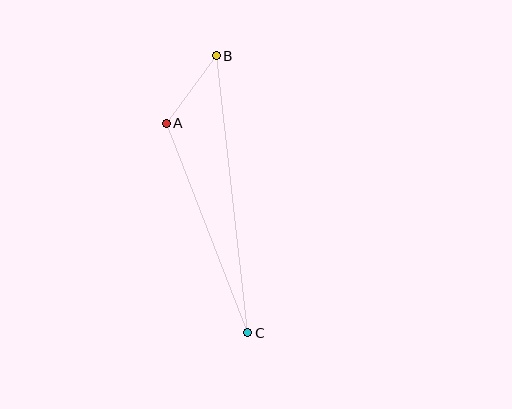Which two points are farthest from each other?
Points B and C are farthest from each other.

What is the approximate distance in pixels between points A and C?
The distance between A and C is approximately 225 pixels.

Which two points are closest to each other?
Points A and B are closest to each other.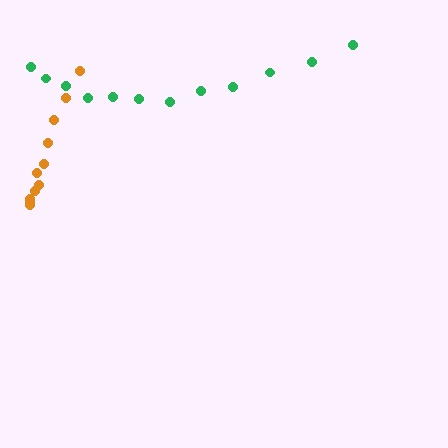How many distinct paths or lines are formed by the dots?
There are 2 distinct paths.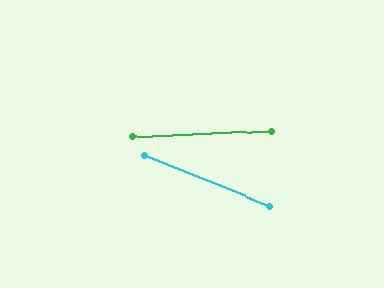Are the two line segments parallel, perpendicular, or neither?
Neither parallel nor perpendicular — they differ by about 24°.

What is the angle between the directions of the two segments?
Approximately 24 degrees.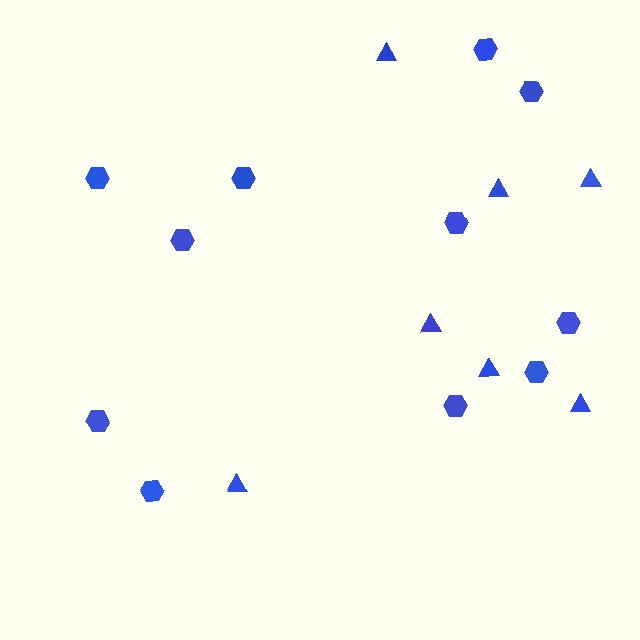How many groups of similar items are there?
There are 2 groups: one group of triangles (7) and one group of hexagons (11).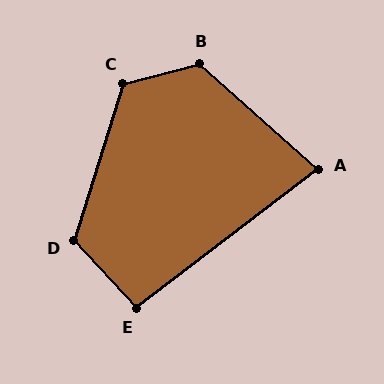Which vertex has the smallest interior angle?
A, at approximately 79 degrees.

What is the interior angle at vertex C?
Approximately 122 degrees (obtuse).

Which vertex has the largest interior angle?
B, at approximately 124 degrees.